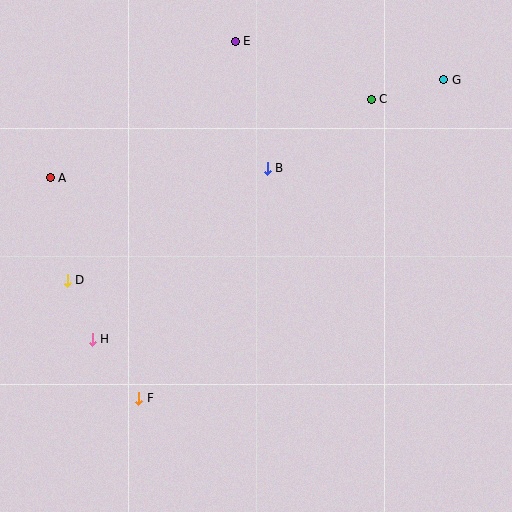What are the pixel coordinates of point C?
Point C is at (371, 99).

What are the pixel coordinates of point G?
Point G is at (444, 80).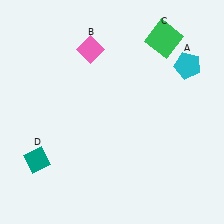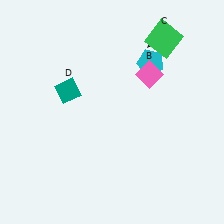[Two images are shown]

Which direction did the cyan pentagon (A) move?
The cyan pentagon (A) moved left.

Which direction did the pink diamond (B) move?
The pink diamond (B) moved right.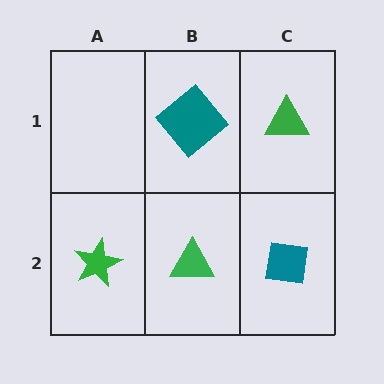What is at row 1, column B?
A teal diamond.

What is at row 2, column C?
A teal square.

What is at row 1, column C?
A green triangle.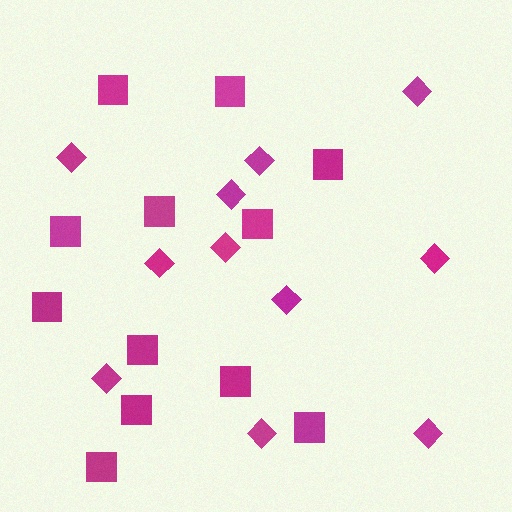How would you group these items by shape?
There are 2 groups: one group of diamonds (11) and one group of squares (12).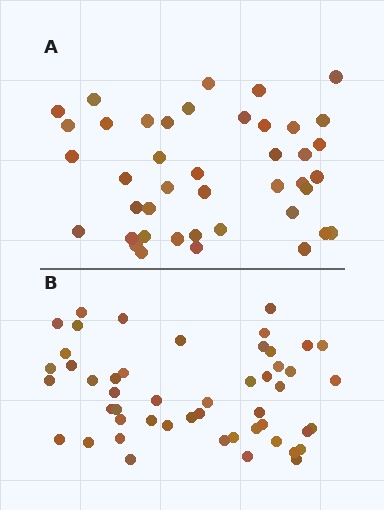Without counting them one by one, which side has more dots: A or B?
Region B (the bottom region) has more dots.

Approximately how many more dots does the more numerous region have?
Region B has roughly 8 or so more dots than region A.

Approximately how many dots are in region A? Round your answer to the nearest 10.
About 40 dots. (The exact count is 42, which rounds to 40.)